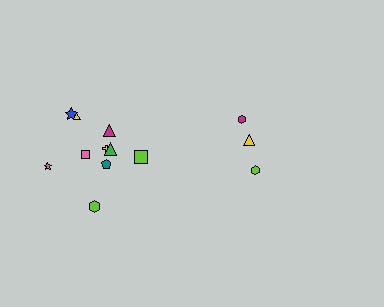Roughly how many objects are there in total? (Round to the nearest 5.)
Roughly 15 objects in total.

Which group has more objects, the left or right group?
The left group.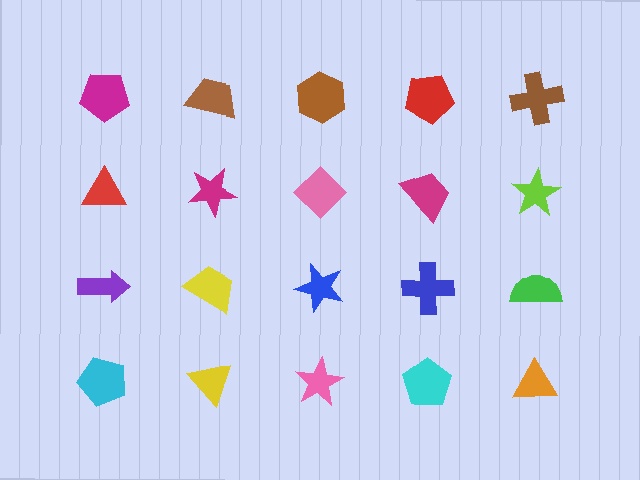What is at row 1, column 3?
A brown hexagon.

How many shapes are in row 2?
5 shapes.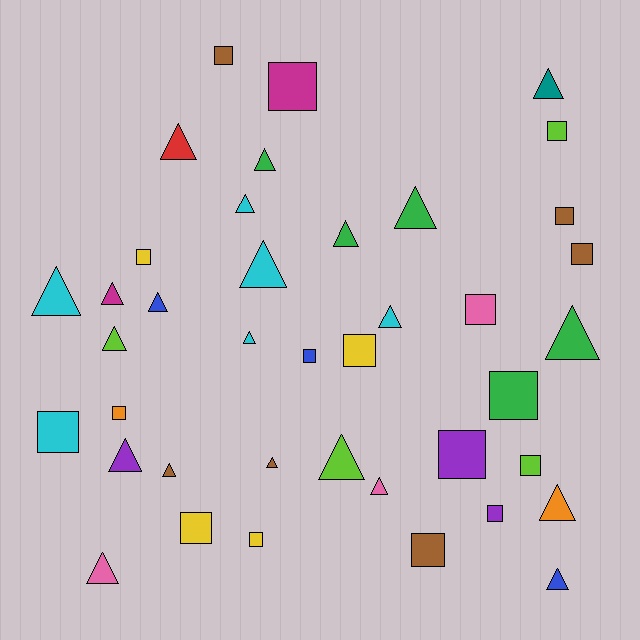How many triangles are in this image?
There are 22 triangles.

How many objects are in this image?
There are 40 objects.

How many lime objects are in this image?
There are 4 lime objects.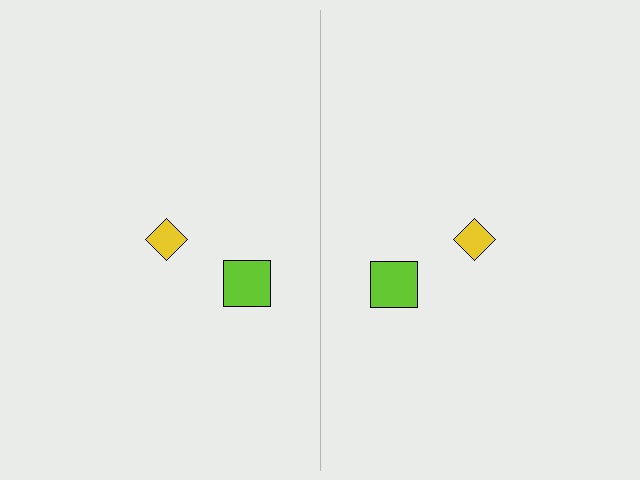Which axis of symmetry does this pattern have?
The pattern has a vertical axis of symmetry running through the center of the image.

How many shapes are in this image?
There are 4 shapes in this image.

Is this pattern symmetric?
Yes, this pattern has bilateral (reflection) symmetry.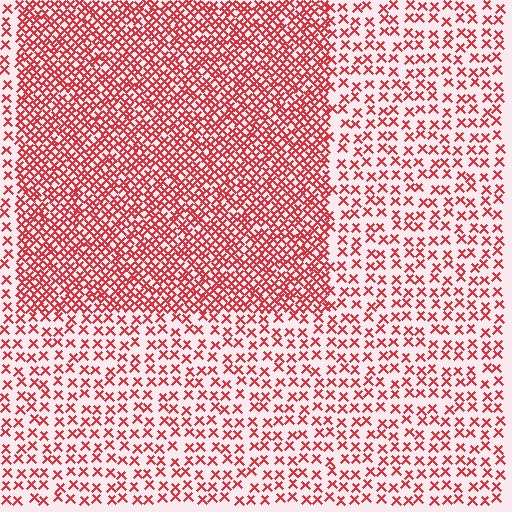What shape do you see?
I see a rectangle.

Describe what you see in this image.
The image contains small red elements arranged at two different densities. A rectangle-shaped region is visible where the elements are more densely packed than the surrounding area.